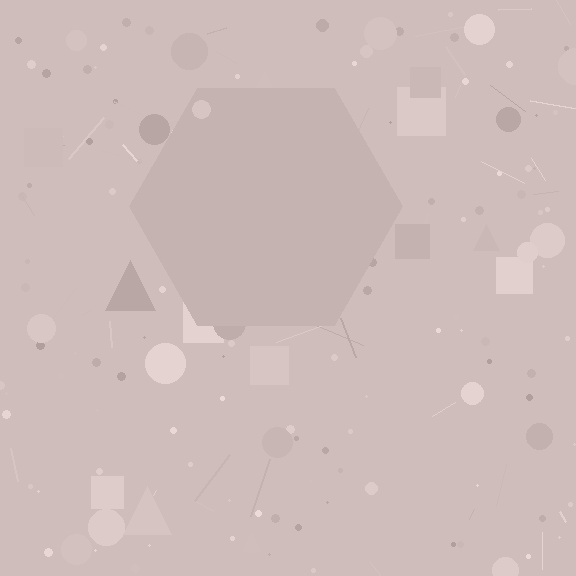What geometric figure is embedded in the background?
A hexagon is embedded in the background.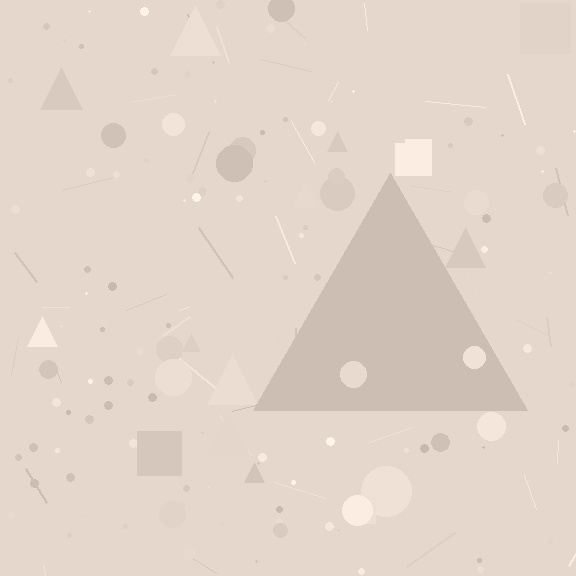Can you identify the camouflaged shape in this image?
The camouflaged shape is a triangle.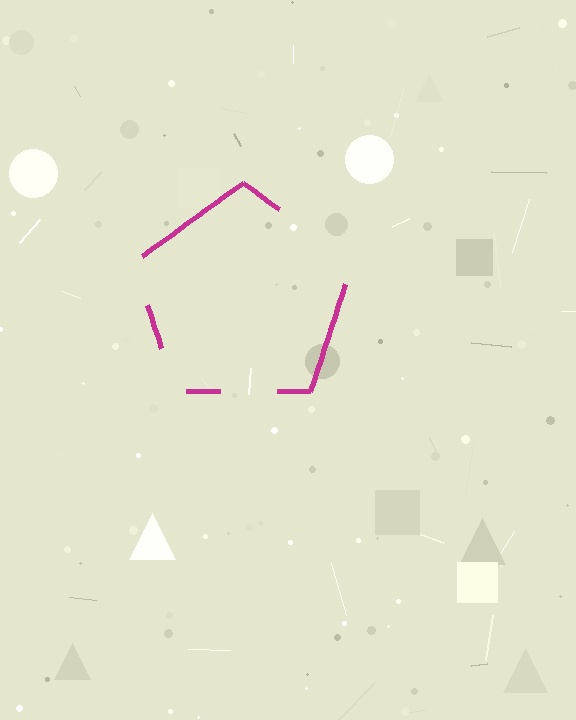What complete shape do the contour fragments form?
The contour fragments form a pentagon.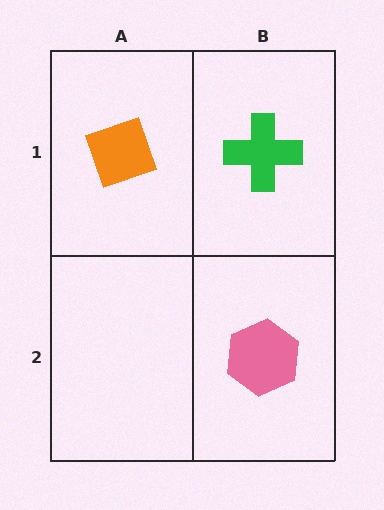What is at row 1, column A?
An orange diamond.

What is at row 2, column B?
A pink hexagon.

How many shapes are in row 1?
2 shapes.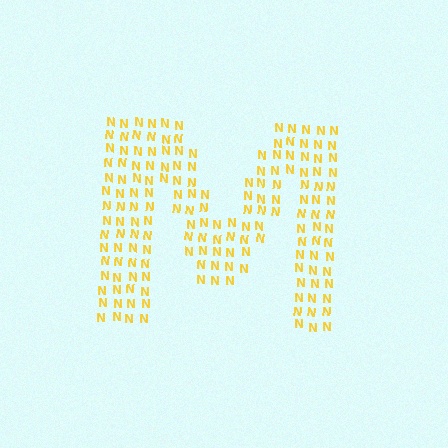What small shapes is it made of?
It is made of small letter N's.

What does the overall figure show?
The overall figure shows the letter M.